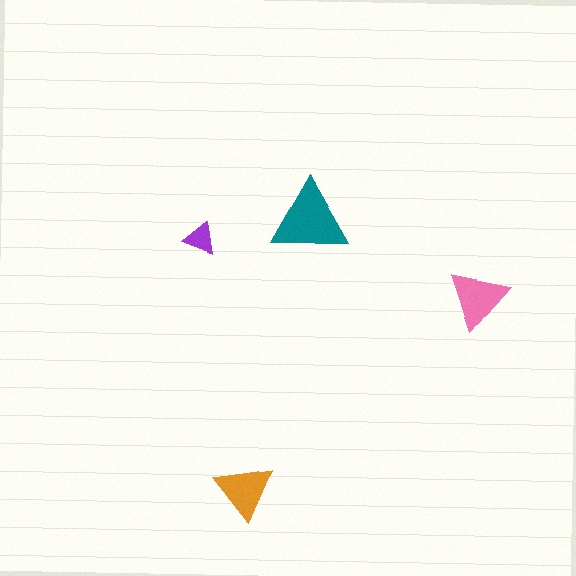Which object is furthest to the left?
The purple triangle is leftmost.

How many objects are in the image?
There are 4 objects in the image.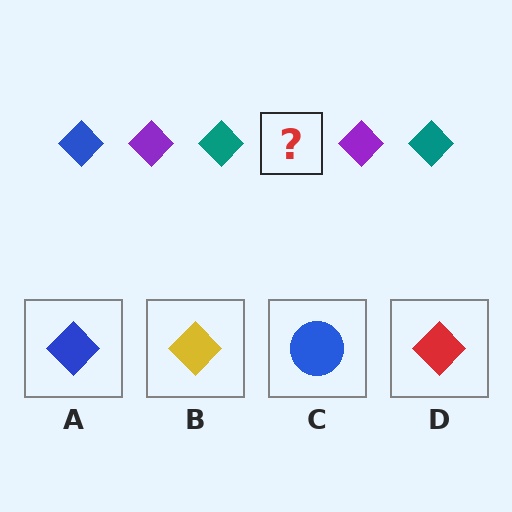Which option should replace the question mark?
Option A.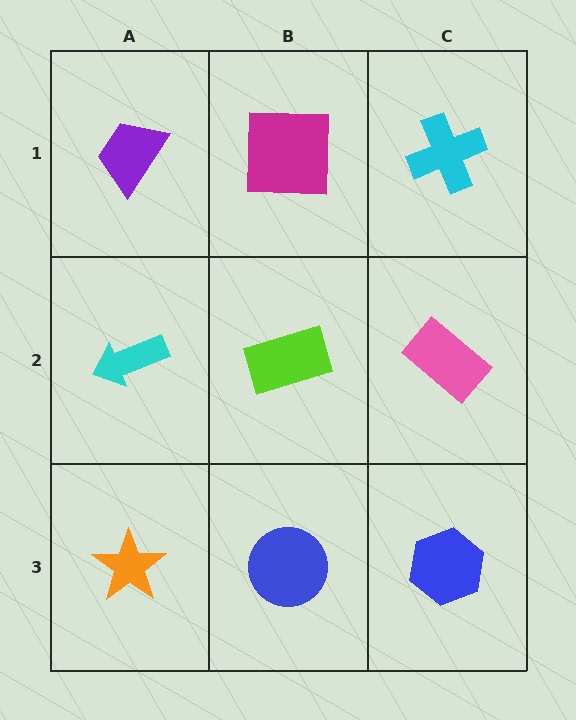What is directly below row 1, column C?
A pink rectangle.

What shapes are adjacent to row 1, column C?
A pink rectangle (row 2, column C), a magenta square (row 1, column B).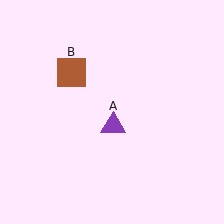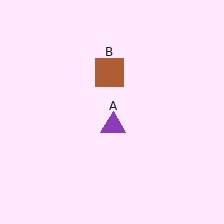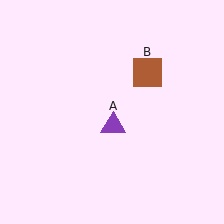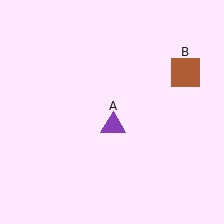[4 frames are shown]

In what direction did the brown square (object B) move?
The brown square (object B) moved right.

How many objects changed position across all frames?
1 object changed position: brown square (object B).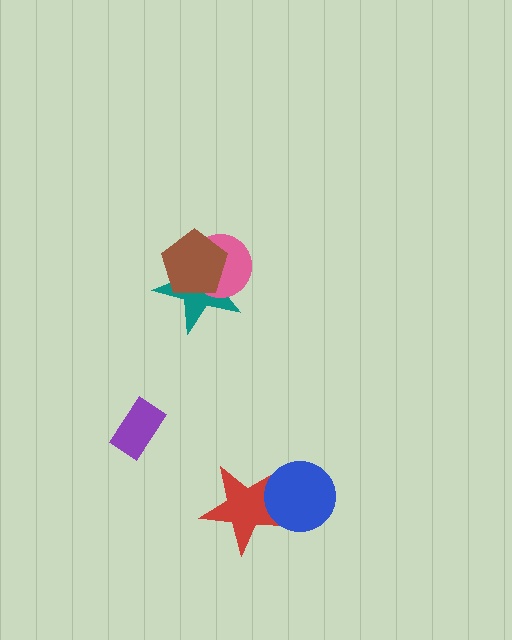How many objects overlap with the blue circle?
1 object overlaps with the blue circle.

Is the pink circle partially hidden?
Yes, it is partially covered by another shape.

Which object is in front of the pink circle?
The brown pentagon is in front of the pink circle.